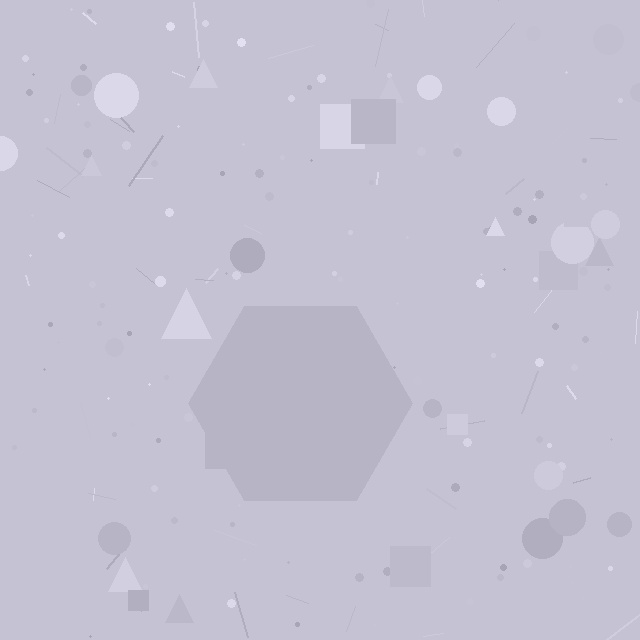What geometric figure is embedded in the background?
A hexagon is embedded in the background.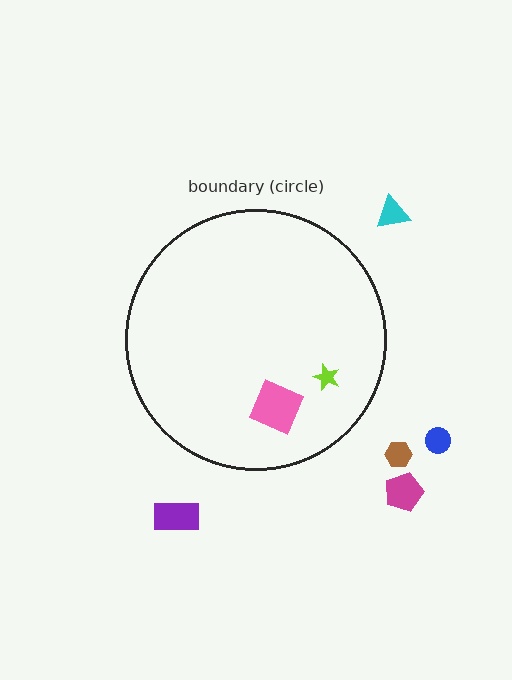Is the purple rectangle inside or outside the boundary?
Outside.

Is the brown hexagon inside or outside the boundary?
Outside.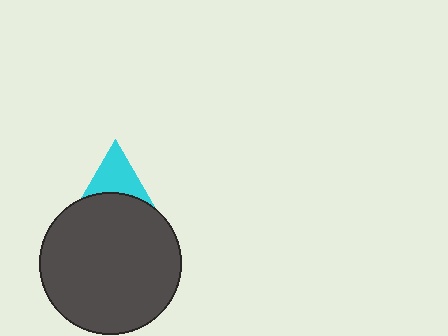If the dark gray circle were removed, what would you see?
You would see the complete cyan triangle.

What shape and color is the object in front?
The object in front is a dark gray circle.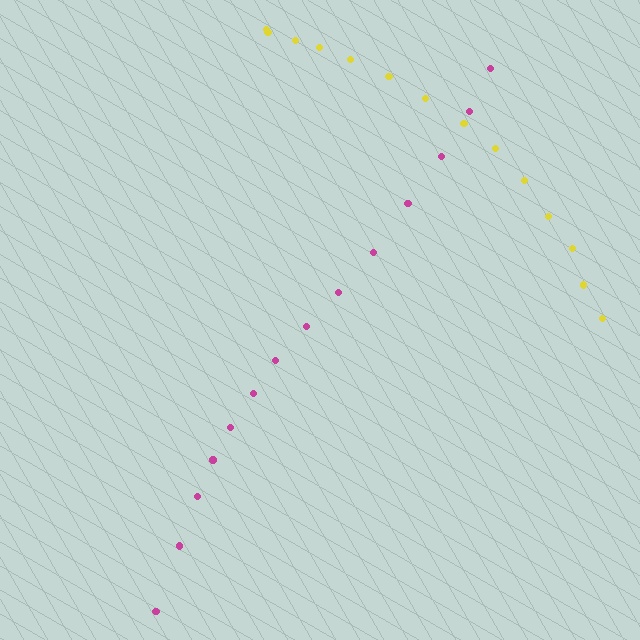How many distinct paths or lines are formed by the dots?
There are 2 distinct paths.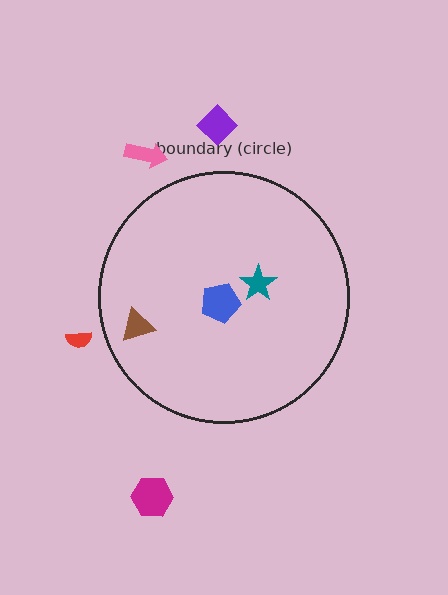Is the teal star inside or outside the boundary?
Inside.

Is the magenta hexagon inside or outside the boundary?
Outside.